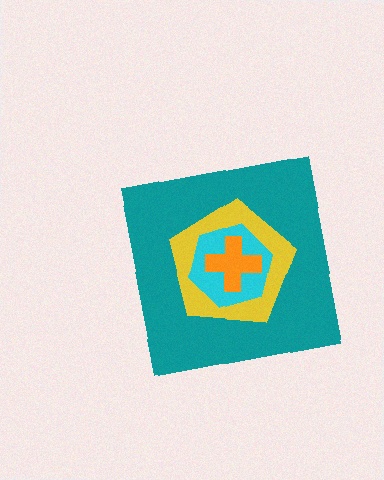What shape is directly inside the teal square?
The yellow pentagon.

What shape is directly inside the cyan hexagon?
The orange cross.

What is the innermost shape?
The orange cross.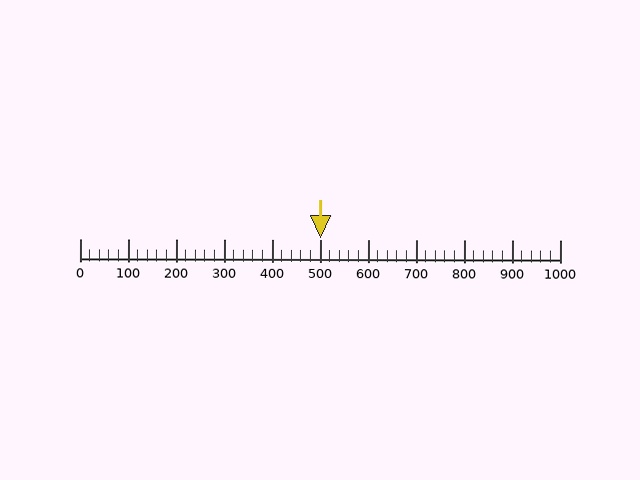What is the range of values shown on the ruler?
The ruler shows values from 0 to 1000.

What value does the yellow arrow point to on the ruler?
The yellow arrow points to approximately 500.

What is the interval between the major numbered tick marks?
The major tick marks are spaced 100 units apart.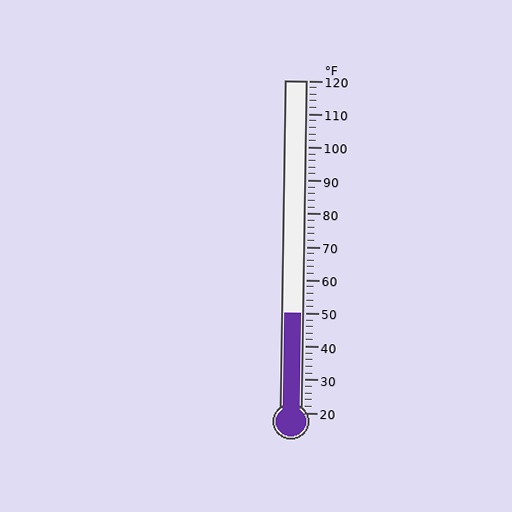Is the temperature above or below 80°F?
The temperature is below 80°F.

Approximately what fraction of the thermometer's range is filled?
The thermometer is filled to approximately 30% of its range.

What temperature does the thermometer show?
The thermometer shows approximately 50°F.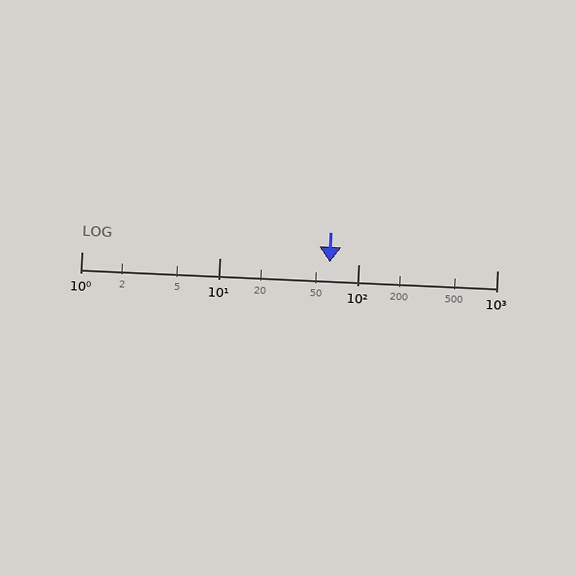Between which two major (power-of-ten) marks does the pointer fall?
The pointer is between 10 and 100.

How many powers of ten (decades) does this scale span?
The scale spans 3 decades, from 1 to 1000.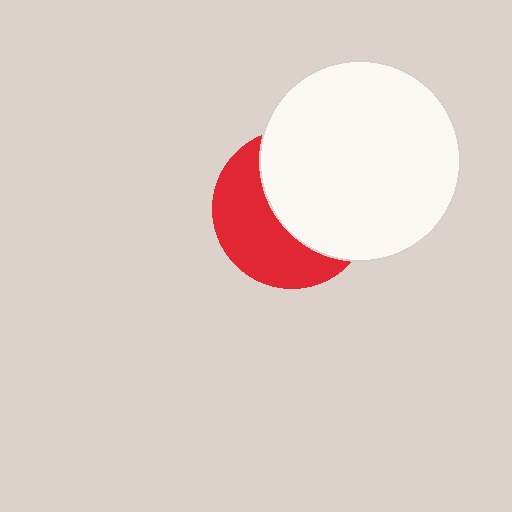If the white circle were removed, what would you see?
You would see the complete red circle.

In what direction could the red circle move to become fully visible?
The red circle could move left. That would shift it out from behind the white circle entirely.